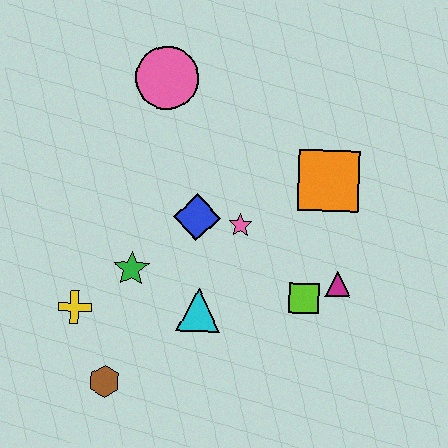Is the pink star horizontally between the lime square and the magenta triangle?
No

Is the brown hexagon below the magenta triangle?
Yes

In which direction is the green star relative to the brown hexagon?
The green star is above the brown hexagon.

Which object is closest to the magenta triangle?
The lime square is closest to the magenta triangle.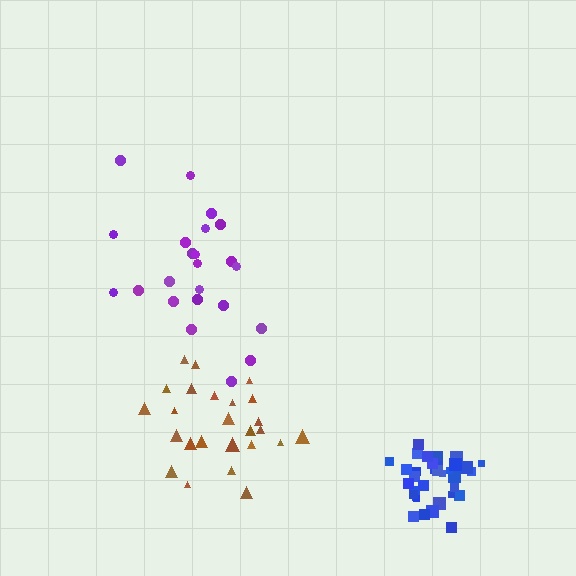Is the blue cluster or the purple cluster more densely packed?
Blue.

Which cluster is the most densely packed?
Blue.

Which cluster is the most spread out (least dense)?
Purple.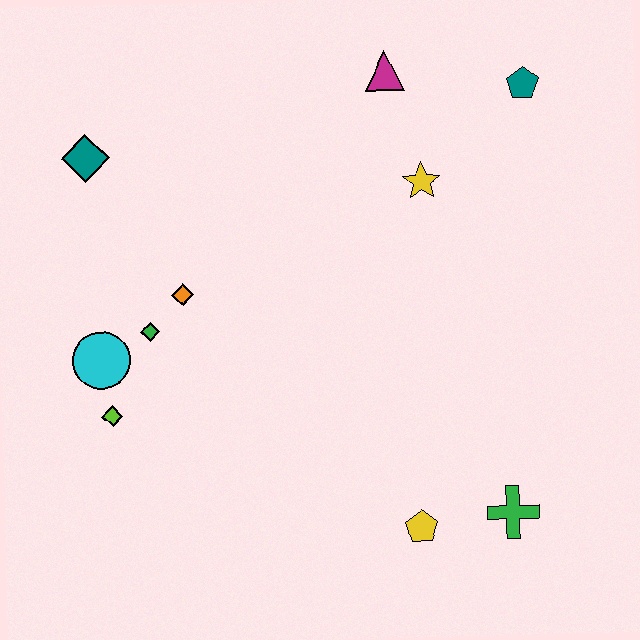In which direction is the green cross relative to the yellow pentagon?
The green cross is to the right of the yellow pentagon.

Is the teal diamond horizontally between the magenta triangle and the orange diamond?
No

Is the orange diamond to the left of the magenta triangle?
Yes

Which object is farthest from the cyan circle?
The teal pentagon is farthest from the cyan circle.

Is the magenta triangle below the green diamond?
No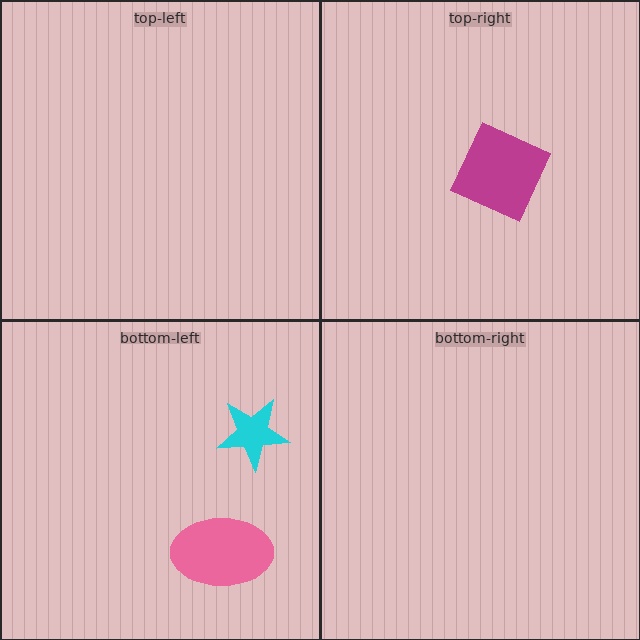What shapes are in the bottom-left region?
The pink ellipse, the cyan star.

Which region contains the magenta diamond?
The top-right region.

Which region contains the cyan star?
The bottom-left region.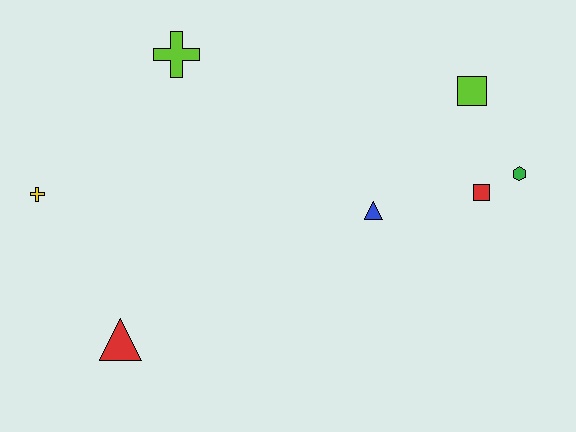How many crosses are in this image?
There are 2 crosses.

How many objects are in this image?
There are 7 objects.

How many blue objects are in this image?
There is 1 blue object.